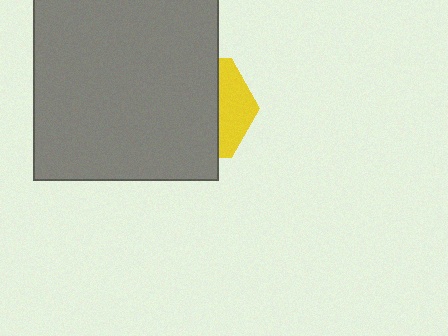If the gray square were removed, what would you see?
You would see the complete yellow hexagon.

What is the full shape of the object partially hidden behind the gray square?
The partially hidden object is a yellow hexagon.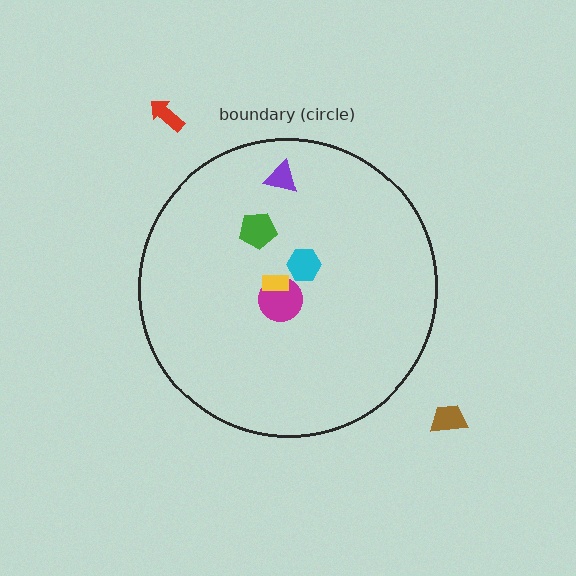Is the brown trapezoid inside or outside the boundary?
Outside.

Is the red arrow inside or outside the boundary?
Outside.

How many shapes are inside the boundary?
5 inside, 2 outside.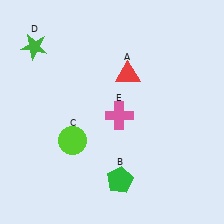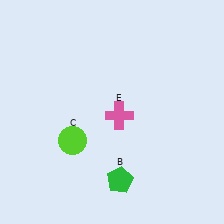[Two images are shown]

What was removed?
The green star (D), the red triangle (A) were removed in Image 2.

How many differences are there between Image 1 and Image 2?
There are 2 differences between the two images.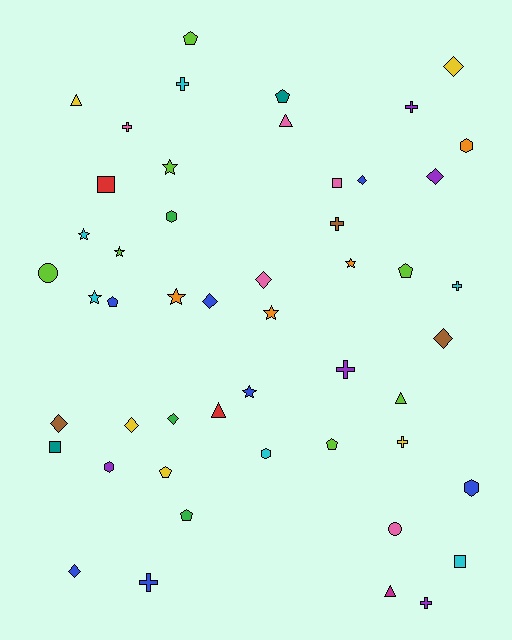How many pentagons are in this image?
There are 7 pentagons.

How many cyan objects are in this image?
There are 6 cyan objects.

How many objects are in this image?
There are 50 objects.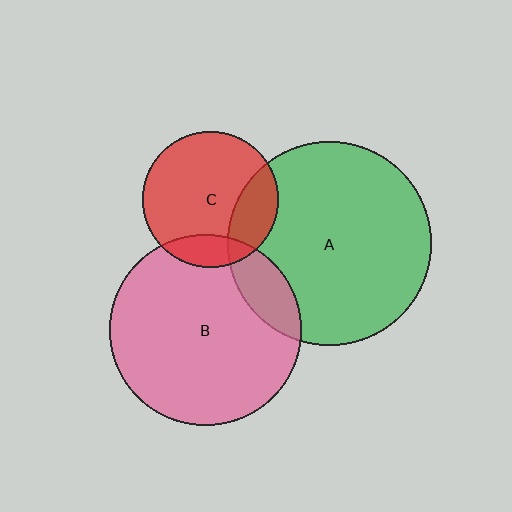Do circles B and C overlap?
Yes.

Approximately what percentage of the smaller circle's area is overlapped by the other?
Approximately 15%.